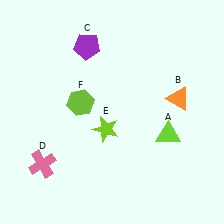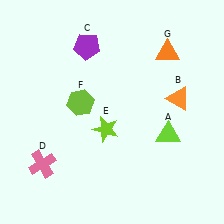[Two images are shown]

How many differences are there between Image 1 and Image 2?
There is 1 difference between the two images.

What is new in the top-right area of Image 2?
An orange triangle (G) was added in the top-right area of Image 2.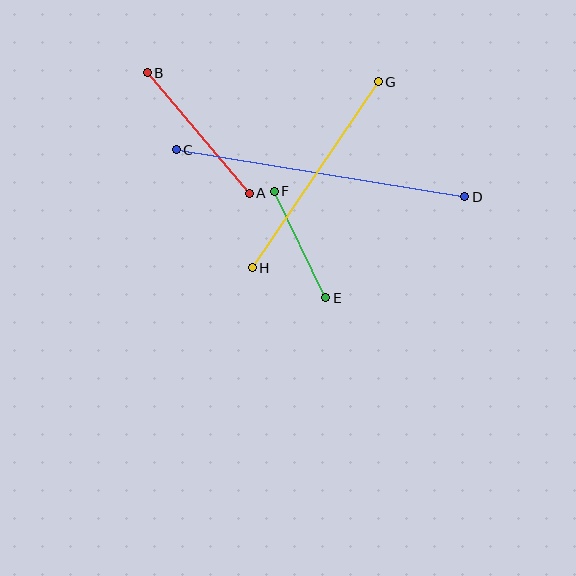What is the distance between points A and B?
The distance is approximately 158 pixels.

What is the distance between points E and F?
The distance is approximately 119 pixels.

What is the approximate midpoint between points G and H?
The midpoint is at approximately (315, 175) pixels.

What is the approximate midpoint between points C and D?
The midpoint is at approximately (320, 173) pixels.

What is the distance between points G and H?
The distance is approximately 225 pixels.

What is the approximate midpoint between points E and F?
The midpoint is at approximately (300, 245) pixels.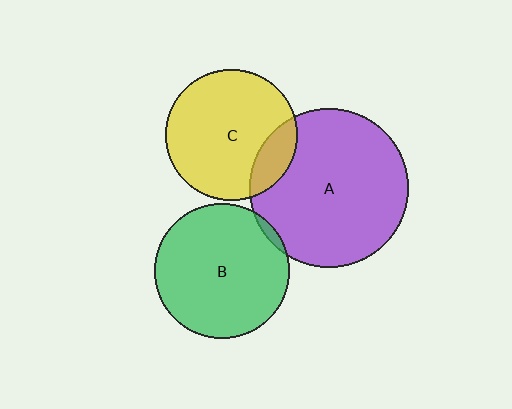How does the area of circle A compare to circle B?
Approximately 1.4 times.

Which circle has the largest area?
Circle A (purple).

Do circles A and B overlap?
Yes.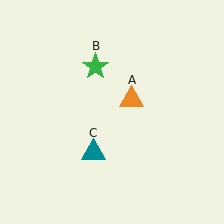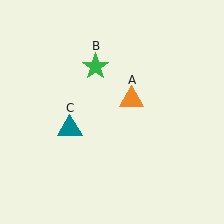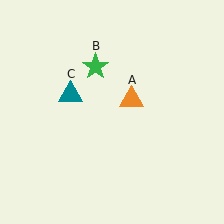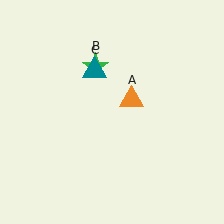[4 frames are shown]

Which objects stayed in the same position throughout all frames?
Orange triangle (object A) and green star (object B) remained stationary.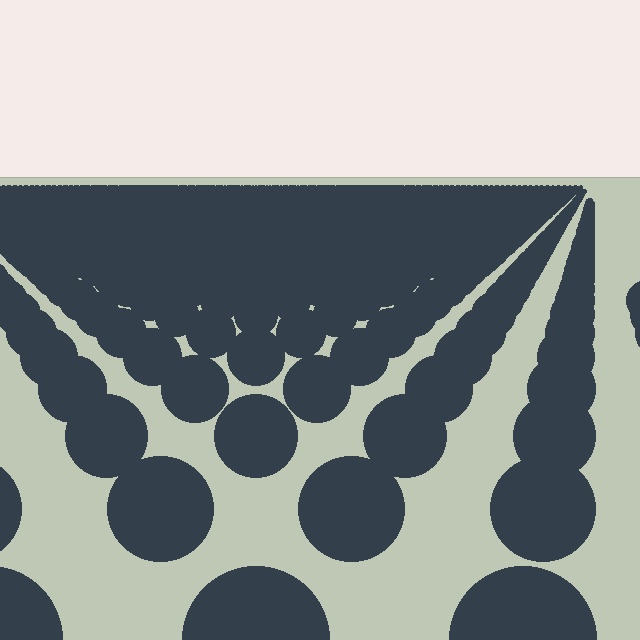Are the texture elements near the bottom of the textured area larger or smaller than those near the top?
Larger. Near the bottom, elements are closer to the viewer and appear at a bigger on-screen size.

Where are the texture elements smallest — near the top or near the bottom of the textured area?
Near the top.